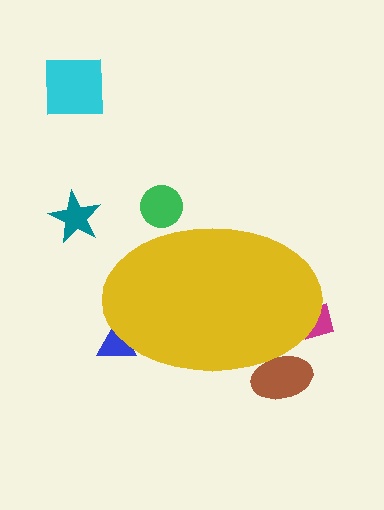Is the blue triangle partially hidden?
Yes, the blue triangle is partially hidden behind the yellow ellipse.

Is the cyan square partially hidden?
No, the cyan square is fully visible.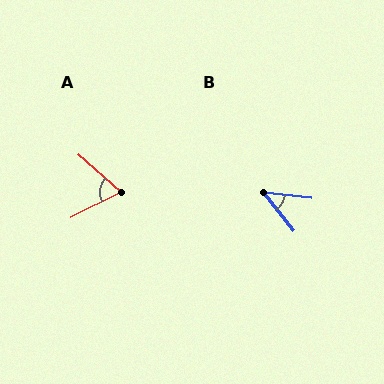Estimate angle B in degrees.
Approximately 45 degrees.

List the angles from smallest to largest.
B (45°), A (68°).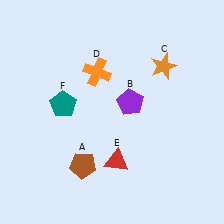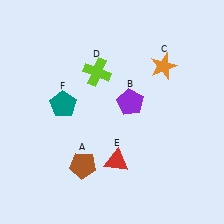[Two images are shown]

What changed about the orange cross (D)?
In Image 1, D is orange. In Image 2, it changed to lime.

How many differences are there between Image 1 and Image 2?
There is 1 difference between the two images.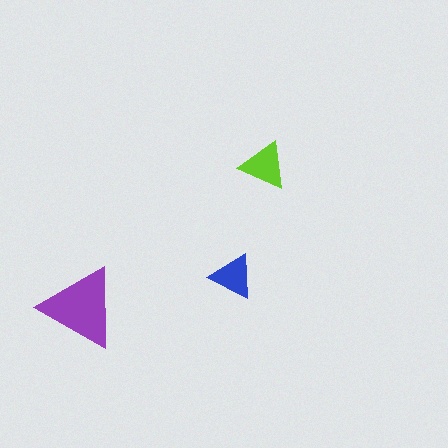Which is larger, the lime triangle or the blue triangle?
The lime one.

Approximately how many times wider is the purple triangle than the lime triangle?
About 1.5 times wider.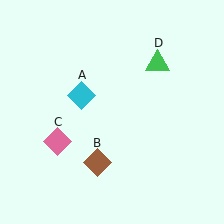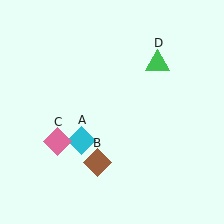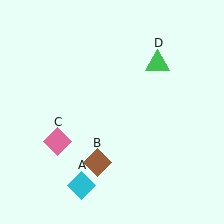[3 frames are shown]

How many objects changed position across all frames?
1 object changed position: cyan diamond (object A).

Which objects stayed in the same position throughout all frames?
Brown diamond (object B) and pink diamond (object C) and green triangle (object D) remained stationary.